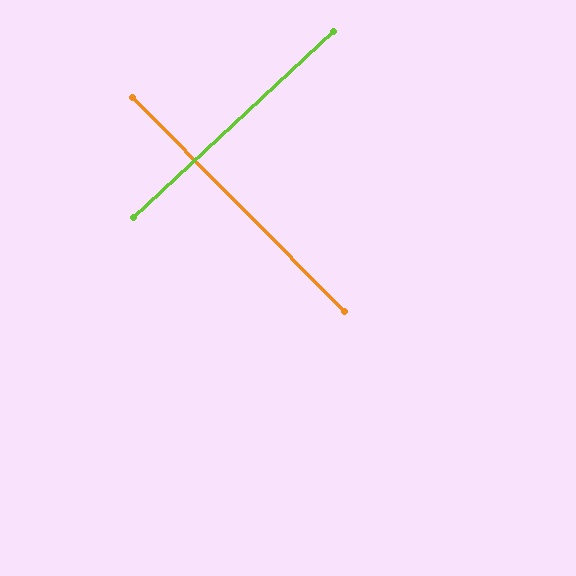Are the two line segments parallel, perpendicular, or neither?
Perpendicular — they meet at approximately 88°.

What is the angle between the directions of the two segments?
Approximately 88 degrees.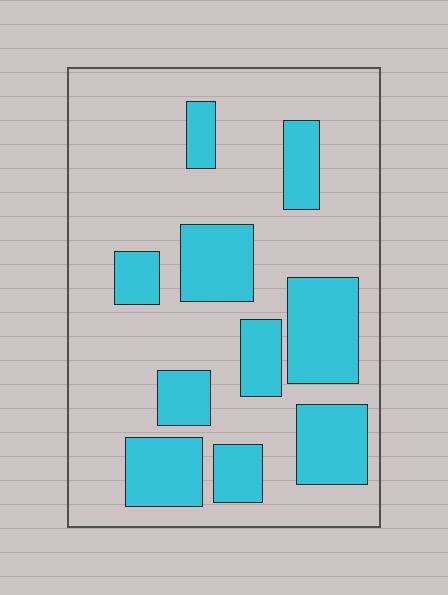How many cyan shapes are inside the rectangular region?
10.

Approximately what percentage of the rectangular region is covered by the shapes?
Approximately 30%.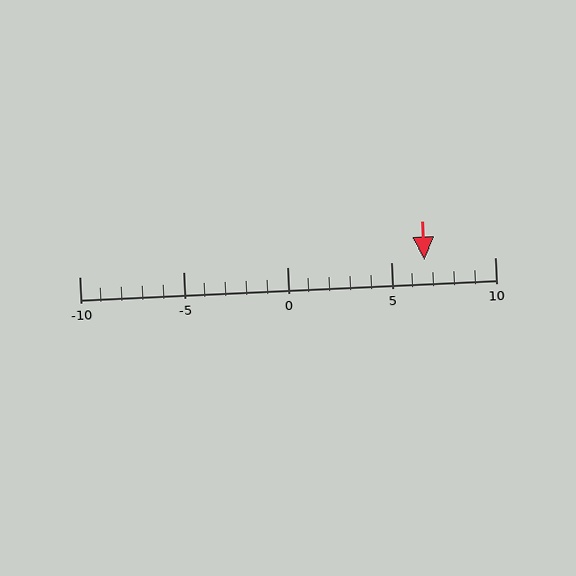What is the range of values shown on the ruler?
The ruler shows values from -10 to 10.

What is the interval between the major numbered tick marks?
The major tick marks are spaced 5 units apart.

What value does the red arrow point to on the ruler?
The red arrow points to approximately 7.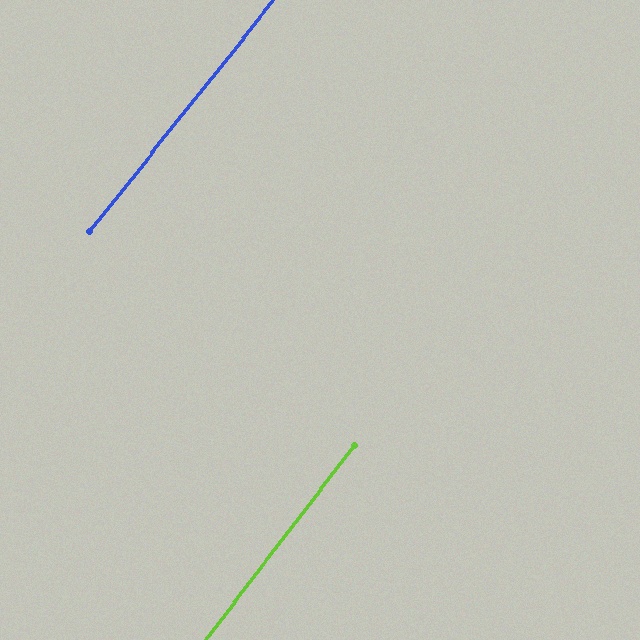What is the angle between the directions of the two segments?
Approximately 1 degree.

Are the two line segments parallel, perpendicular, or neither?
Parallel — their directions differ by only 1.1°.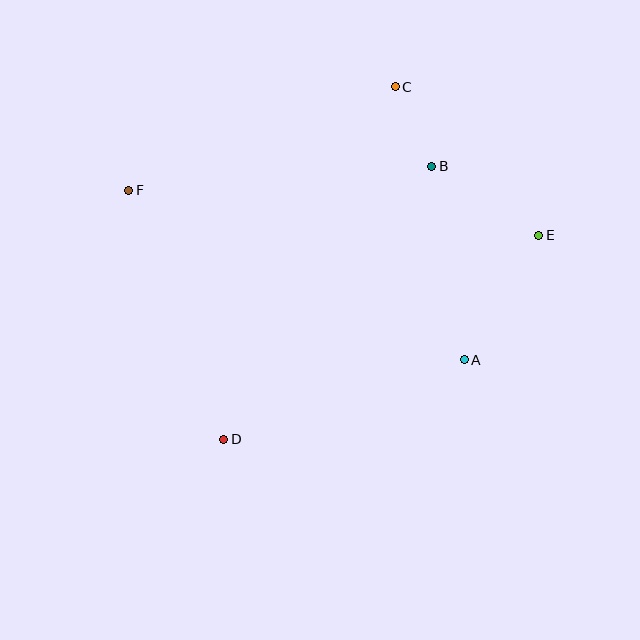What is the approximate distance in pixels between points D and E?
The distance between D and E is approximately 375 pixels.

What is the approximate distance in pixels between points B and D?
The distance between B and D is approximately 343 pixels.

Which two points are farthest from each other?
Points E and F are farthest from each other.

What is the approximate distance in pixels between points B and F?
The distance between B and F is approximately 304 pixels.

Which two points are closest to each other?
Points B and C are closest to each other.